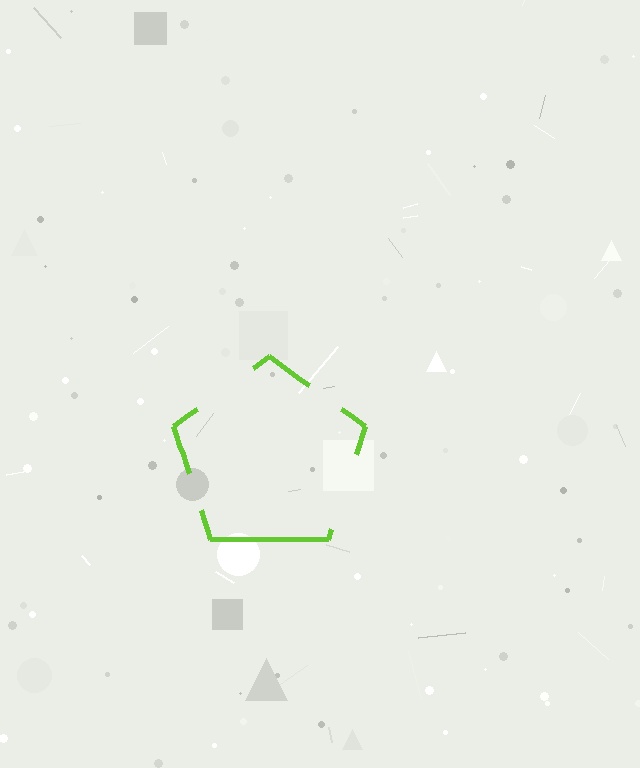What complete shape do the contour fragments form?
The contour fragments form a pentagon.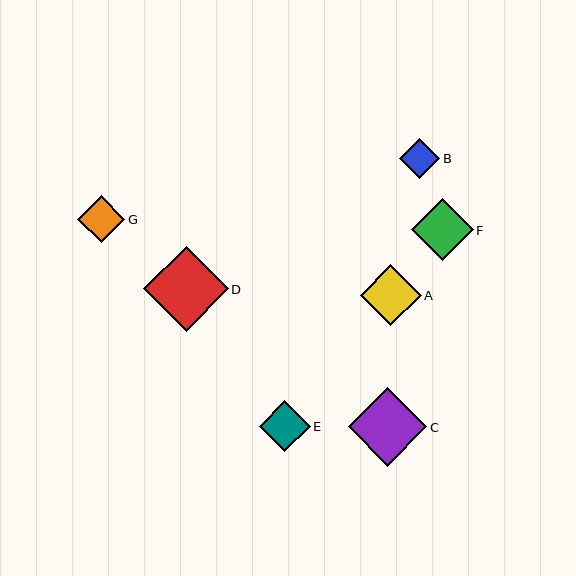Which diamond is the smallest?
Diamond B is the smallest with a size of approximately 40 pixels.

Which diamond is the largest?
Diamond D is the largest with a size of approximately 84 pixels.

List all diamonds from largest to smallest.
From largest to smallest: D, C, F, A, E, G, B.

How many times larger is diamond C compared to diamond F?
Diamond C is approximately 1.3 times the size of diamond F.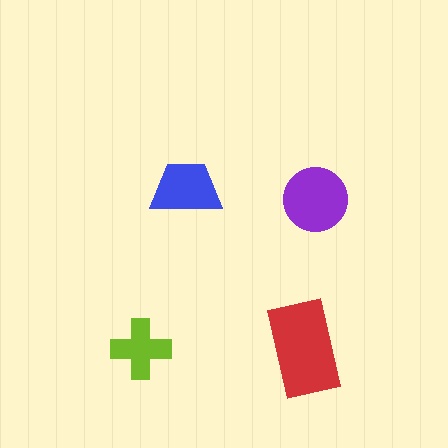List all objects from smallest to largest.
The lime cross, the blue trapezoid, the purple circle, the red rectangle.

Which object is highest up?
The blue trapezoid is topmost.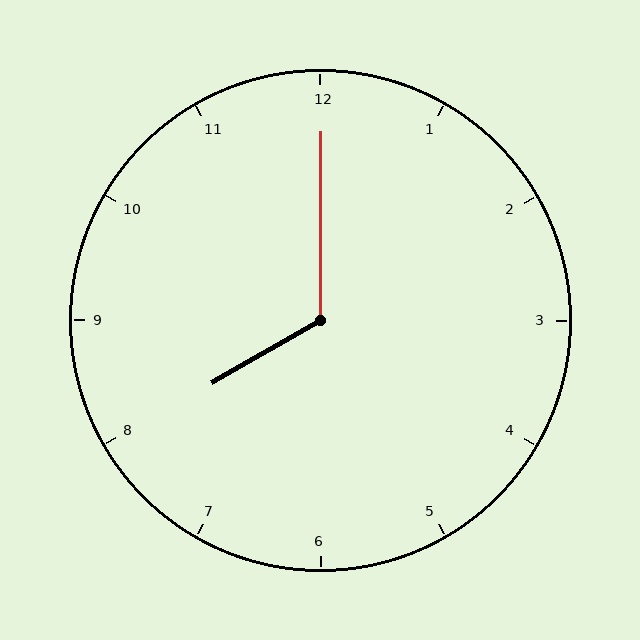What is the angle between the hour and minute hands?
Approximately 120 degrees.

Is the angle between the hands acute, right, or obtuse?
It is obtuse.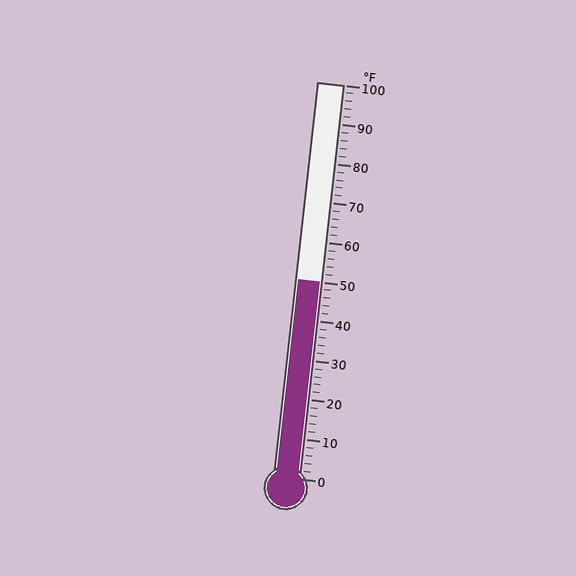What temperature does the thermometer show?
The thermometer shows approximately 50°F.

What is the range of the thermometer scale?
The thermometer scale ranges from 0°F to 100°F.